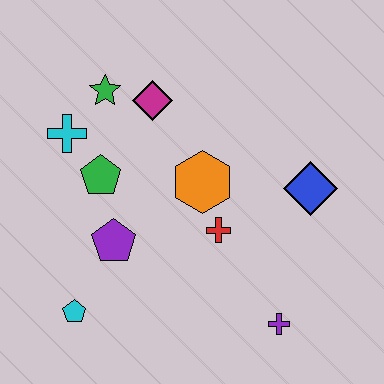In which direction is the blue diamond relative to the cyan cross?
The blue diamond is to the right of the cyan cross.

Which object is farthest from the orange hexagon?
The cyan pentagon is farthest from the orange hexagon.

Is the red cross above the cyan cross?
No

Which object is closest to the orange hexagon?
The red cross is closest to the orange hexagon.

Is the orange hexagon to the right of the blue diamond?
No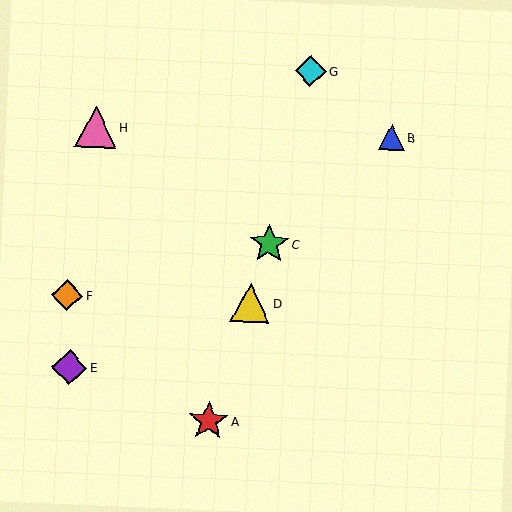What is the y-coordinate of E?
Object E is at y≈367.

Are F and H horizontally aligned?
No, F is at y≈295 and H is at y≈127.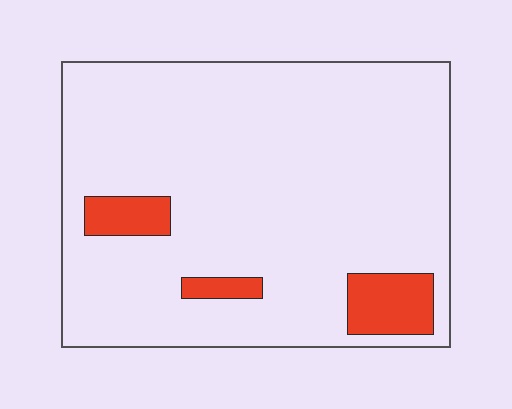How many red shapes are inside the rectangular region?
3.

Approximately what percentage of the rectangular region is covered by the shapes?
Approximately 10%.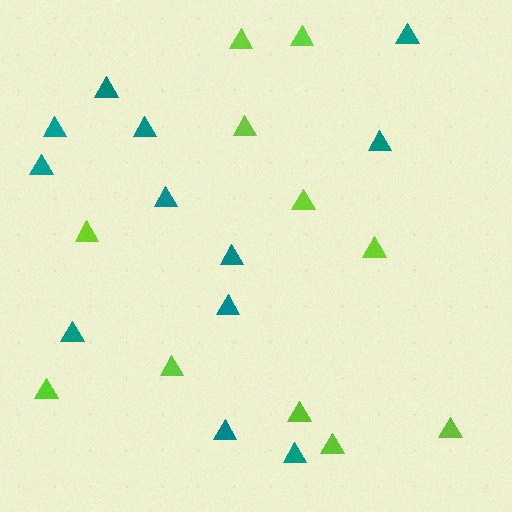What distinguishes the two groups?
There are 2 groups: one group of teal triangles (12) and one group of lime triangles (11).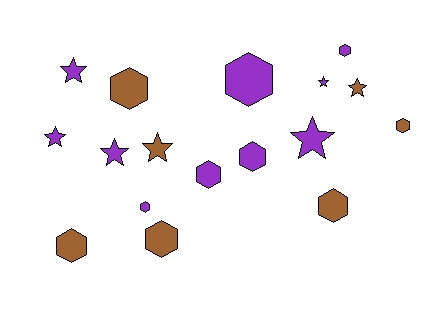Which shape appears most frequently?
Hexagon, with 10 objects.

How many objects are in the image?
There are 17 objects.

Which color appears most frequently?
Purple, with 10 objects.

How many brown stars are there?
There are 2 brown stars.